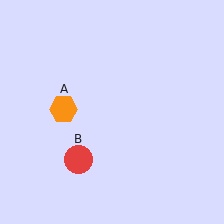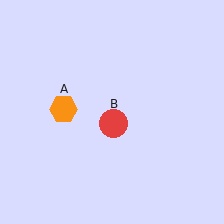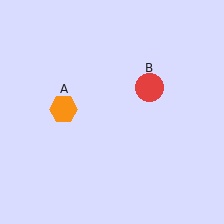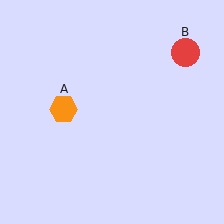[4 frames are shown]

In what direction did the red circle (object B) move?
The red circle (object B) moved up and to the right.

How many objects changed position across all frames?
1 object changed position: red circle (object B).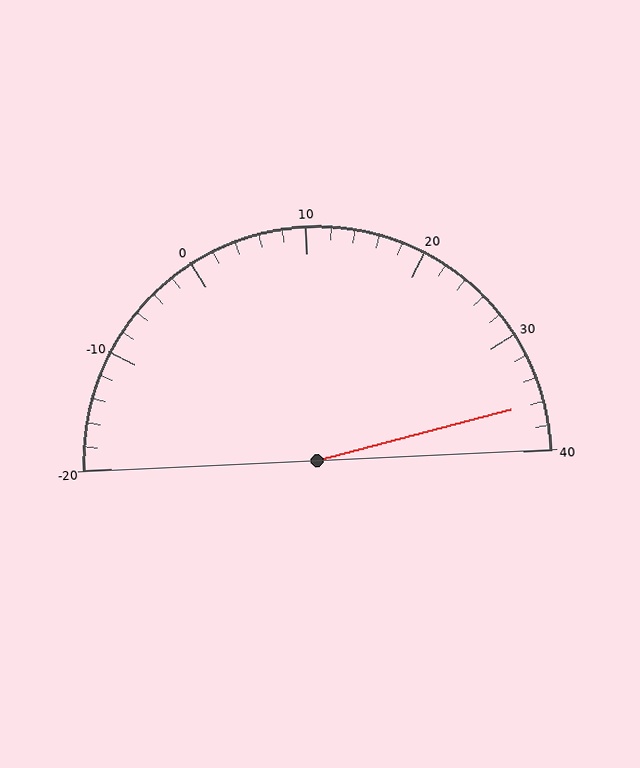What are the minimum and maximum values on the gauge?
The gauge ranges from -20 to 40.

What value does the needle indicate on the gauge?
The needle indicates approximately 36.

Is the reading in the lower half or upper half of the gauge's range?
The reading is in the upper half of the range (-20 to 40).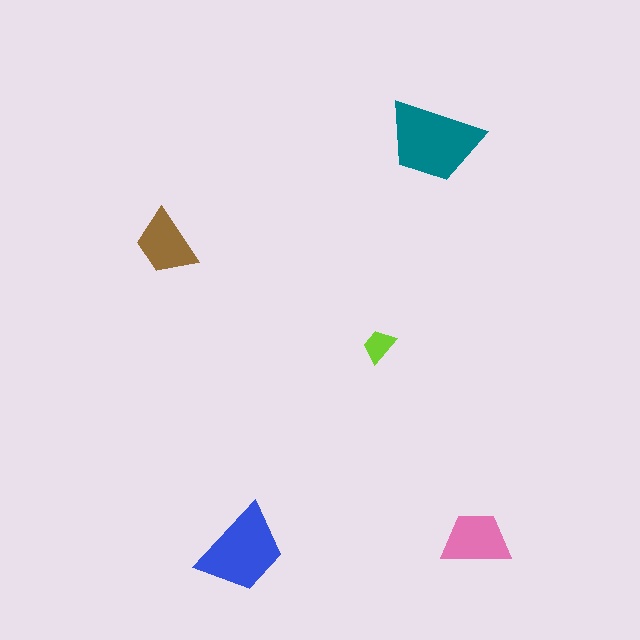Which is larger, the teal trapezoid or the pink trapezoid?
The teal one.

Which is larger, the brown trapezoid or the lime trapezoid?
The brown one.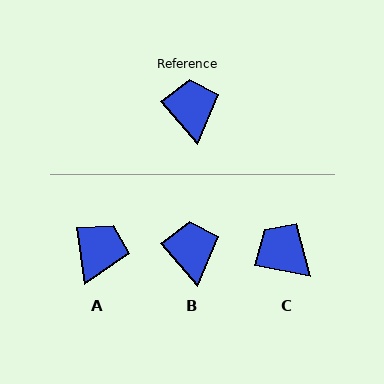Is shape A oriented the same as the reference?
No, it is off by about 33 degrees.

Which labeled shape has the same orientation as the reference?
B.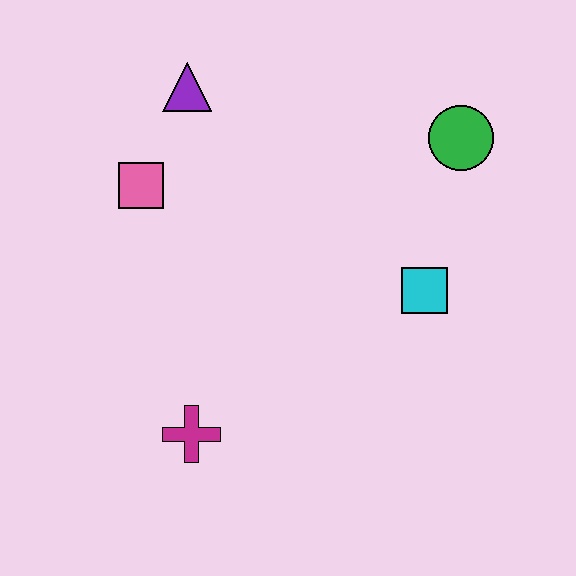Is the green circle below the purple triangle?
Yes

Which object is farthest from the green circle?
The magenta cross is farthest from the green circle.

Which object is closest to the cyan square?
The green circle is closest to the cyan square.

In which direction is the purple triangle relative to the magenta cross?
The purple triangle is above the magenta cross.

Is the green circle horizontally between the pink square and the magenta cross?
No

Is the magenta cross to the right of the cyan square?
No